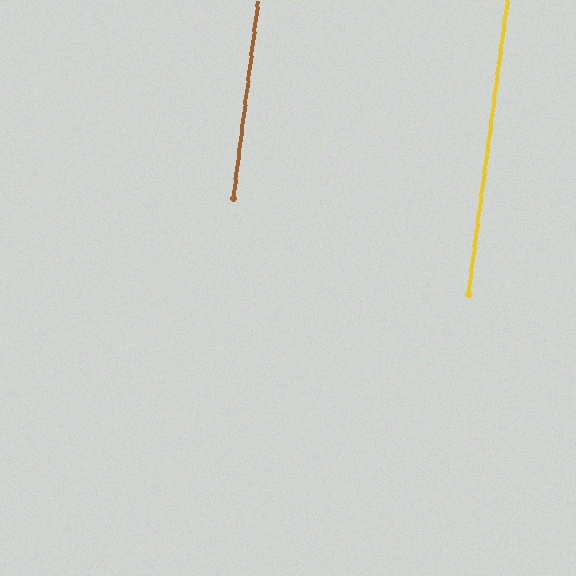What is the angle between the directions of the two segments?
Approximately 0 degrees.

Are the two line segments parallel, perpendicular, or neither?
Parallel — their directions differ by only 0.4°.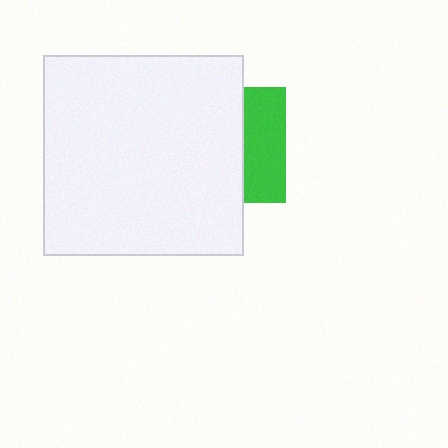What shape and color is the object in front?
The object in front is a white square.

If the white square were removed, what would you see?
You would see the complete green square.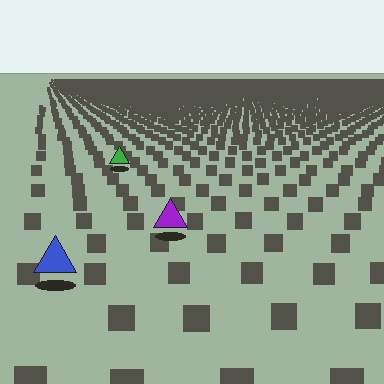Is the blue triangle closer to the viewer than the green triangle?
Yes. The blue triangle is closer — you can tell from the texture gradient: the ground texture is coarser near it.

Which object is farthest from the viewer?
The green triangle is farthest from the viewer. It appears smaller and the ground texture around it is denser.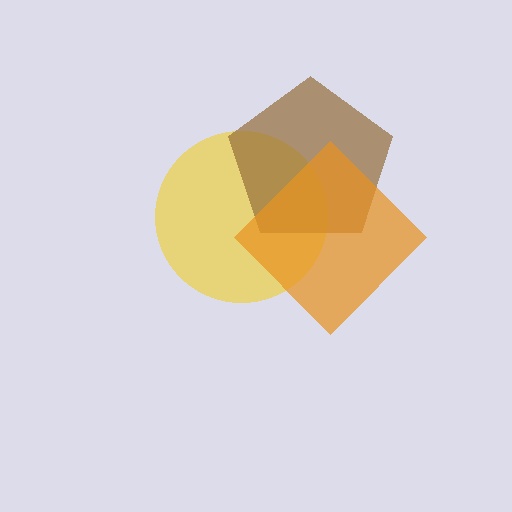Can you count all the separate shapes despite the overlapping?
Yes, there are 3 separate shapes.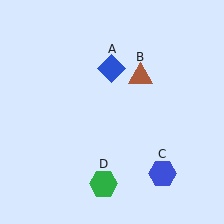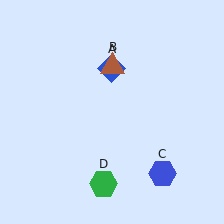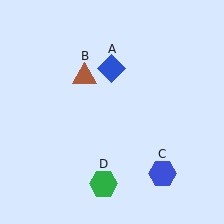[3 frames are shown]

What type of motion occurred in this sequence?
The brown triangle (object B) rotated counterclockwise around the center of the scene.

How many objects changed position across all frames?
1 object changed position: brown triangle (object B).